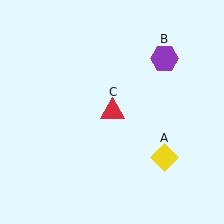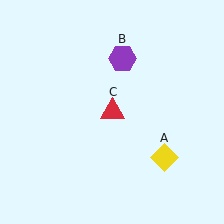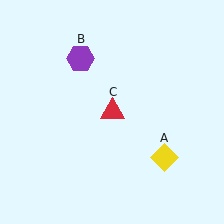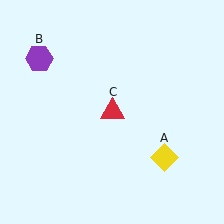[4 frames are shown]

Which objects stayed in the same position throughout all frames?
Yellow diamond (object A) and red triangle (object C) remained stationary.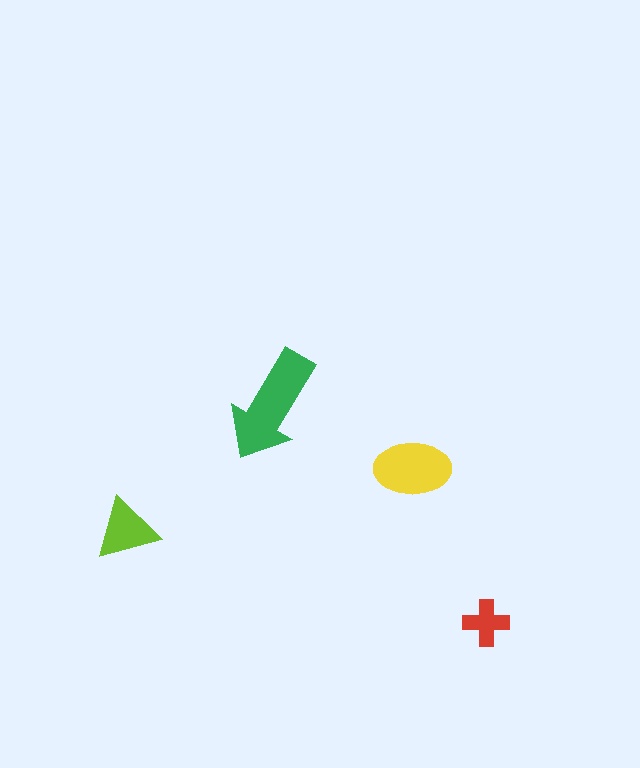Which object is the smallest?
The red cross.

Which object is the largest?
The green arrow.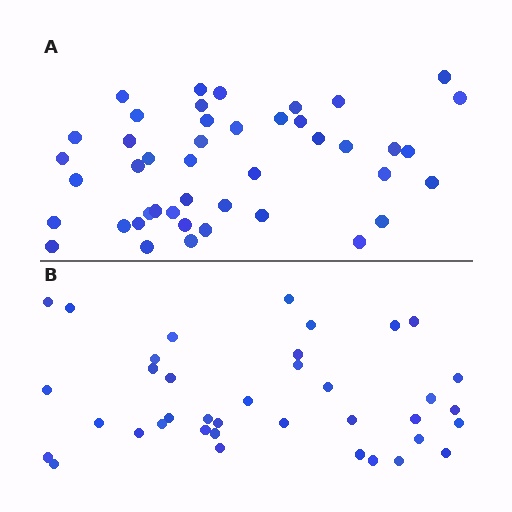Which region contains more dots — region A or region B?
Region A (the top region) has more dots.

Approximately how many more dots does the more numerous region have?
Region A has about 6 more dots than region B.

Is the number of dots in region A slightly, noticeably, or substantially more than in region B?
Region A has only slightly more — the two regions are fairly close. The ratio is roughly 1.2 to 1.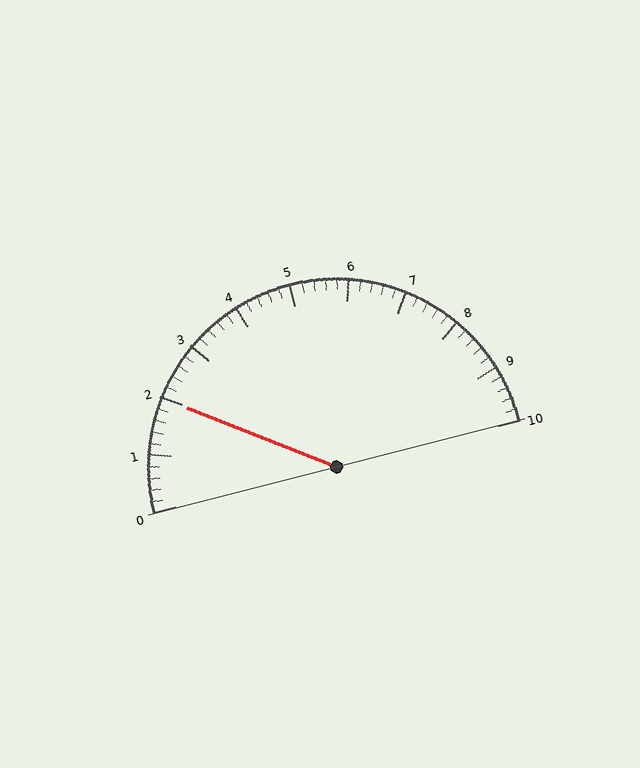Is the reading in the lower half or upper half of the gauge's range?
The reading is in the lower half of the range (0 to 10).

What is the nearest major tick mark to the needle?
The nearest major tick mark is 2.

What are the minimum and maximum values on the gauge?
The gauge ranges from 0 to 10.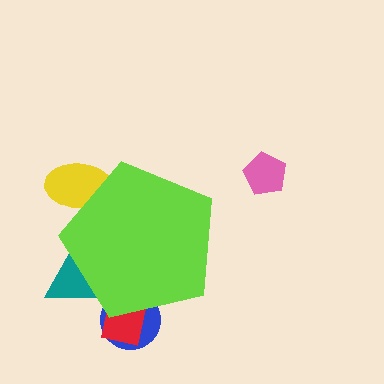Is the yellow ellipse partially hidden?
Yes, the yellow ellipse is partially hidden behind the lime pentagon.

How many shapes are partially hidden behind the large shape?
4 shapes are partially hidden.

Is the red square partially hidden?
Yes, the red square is partially hidden behind the lime pentagon.